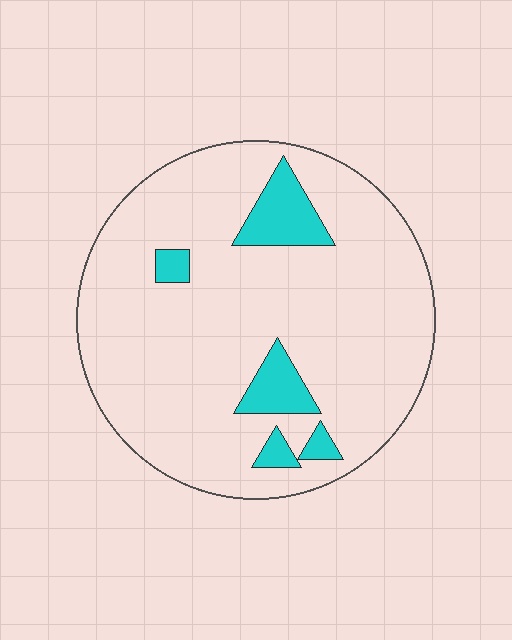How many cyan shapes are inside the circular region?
5.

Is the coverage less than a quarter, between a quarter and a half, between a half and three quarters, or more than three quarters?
Less than a quarter.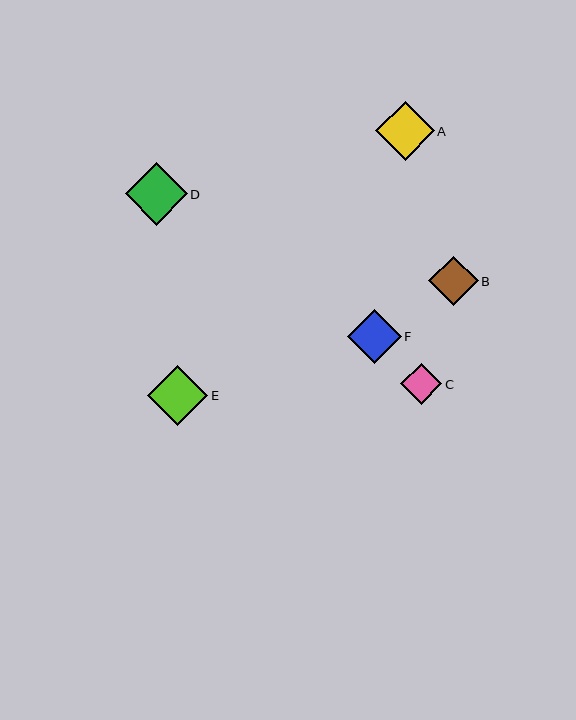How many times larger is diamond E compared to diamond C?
Diamond E is approximately 1.5 times the size of diamond C.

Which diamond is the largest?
Diamond D is the largest with a size of approximately 62 pixels.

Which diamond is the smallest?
Diamond C is the smallest with a size of approximately 41 pixels.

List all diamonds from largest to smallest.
From largest to smallest: D, E, A, F, B, C.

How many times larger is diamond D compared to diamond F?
Diamond D is approximately 1.1 times the size of diamond F.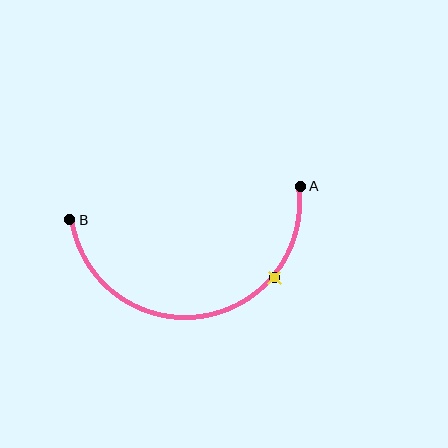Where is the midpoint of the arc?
The arc midpoint is the point on the curve farthest from the straight line joining A and B. It sits below that line.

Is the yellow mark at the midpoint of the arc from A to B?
No. The yellow mark lies on the arc but is closer to endpoint A. The arc midpoint would be at the point on the curve equidistant along the arc from both A and B.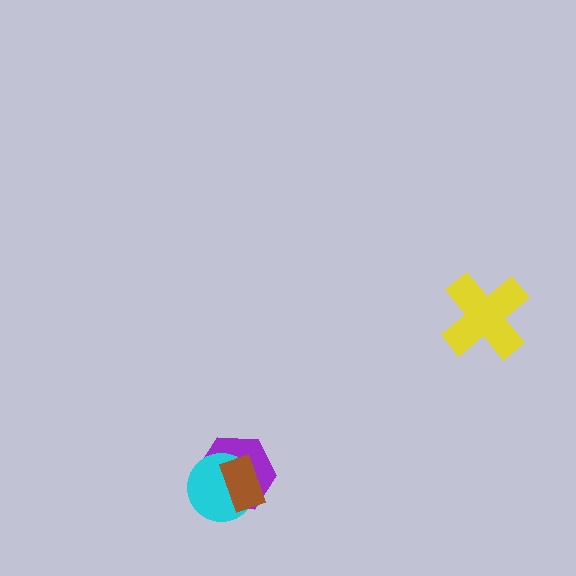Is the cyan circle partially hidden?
Yes, it is partially covered by another shape.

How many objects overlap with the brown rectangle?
2 objects overlap with the brown rectangle.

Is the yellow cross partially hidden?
No, no other shape covers it.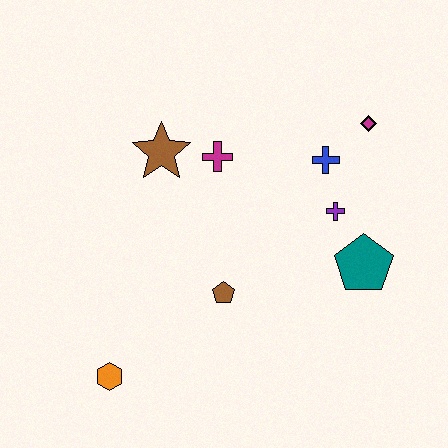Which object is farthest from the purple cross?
The orange hexagon is farthest from the purple cross.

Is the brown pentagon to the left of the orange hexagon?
No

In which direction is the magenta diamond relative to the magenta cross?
The magenta diamond is to the right of the magenta cross.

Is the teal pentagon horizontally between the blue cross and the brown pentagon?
No